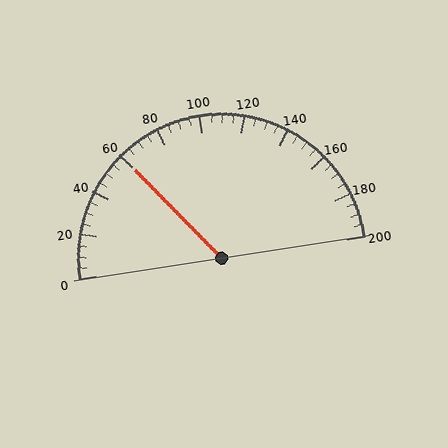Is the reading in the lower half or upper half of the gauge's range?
The reading is in the lower half of the range (0 to 200).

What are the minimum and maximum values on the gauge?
The gauge ranges from 0 to 200.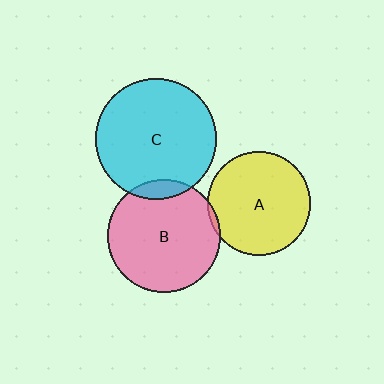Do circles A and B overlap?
Yes.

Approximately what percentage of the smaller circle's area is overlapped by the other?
Approximately 5%.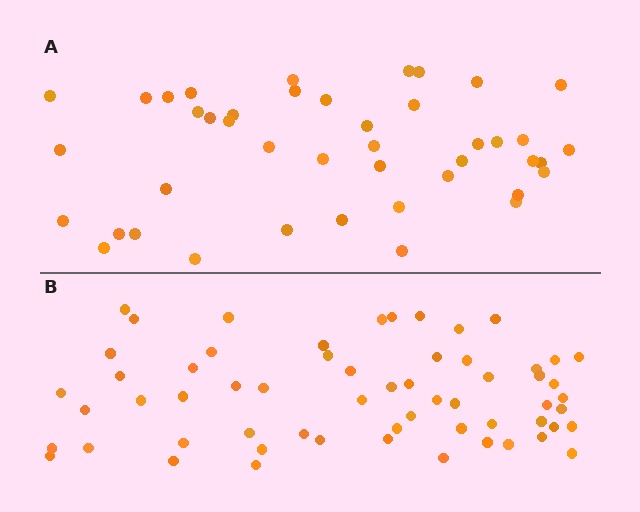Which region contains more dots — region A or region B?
Region B (the bottom region) has more dots.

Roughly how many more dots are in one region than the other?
Region B has approximately 15 more dots than region A.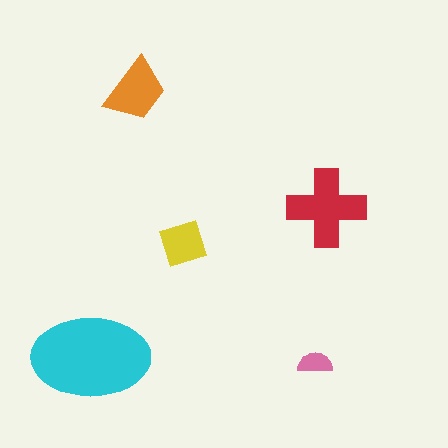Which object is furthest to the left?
The cyan ellipse is leftmost.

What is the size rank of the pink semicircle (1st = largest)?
5th.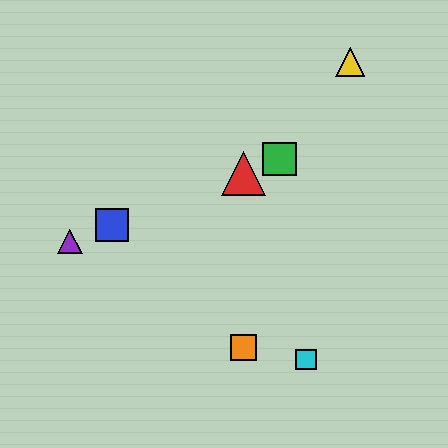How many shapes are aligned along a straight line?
4 shapes (the red triangle, the blue square, the green square, the purple triangle) are aligned along a straight line.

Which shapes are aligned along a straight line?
The red triangle, the blue square, the green square, the purple triangle are aligned along a straight line.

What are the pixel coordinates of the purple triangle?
The purple triangle is at (70, 242).